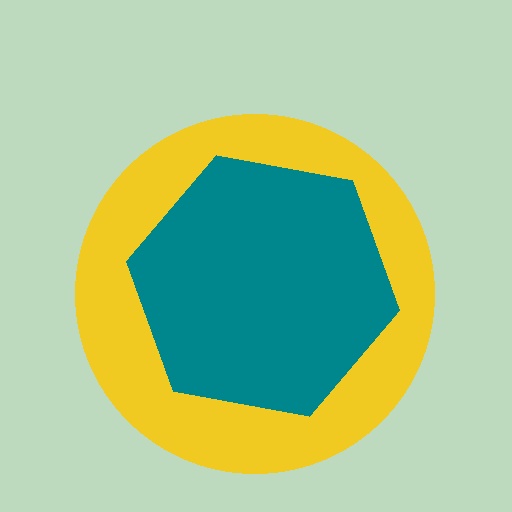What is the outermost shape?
The yellow circle.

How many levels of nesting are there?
2.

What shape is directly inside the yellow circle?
The teal hexagon.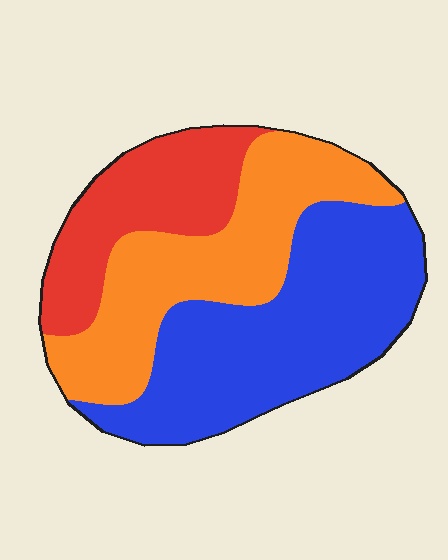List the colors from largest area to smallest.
From largest to smallest: blue, orange, red.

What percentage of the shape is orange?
Orange takes up about one third (1/3) of the shape.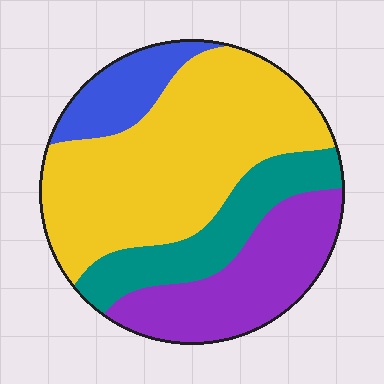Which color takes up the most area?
Yellow, at roughly 50%.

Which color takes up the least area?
Blue, at roughly 10%.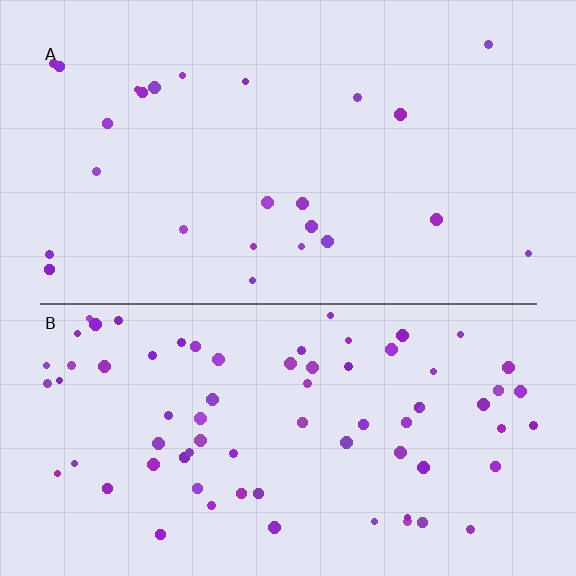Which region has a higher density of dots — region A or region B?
B (the bottom).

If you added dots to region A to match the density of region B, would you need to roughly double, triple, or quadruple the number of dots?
Approximately triple.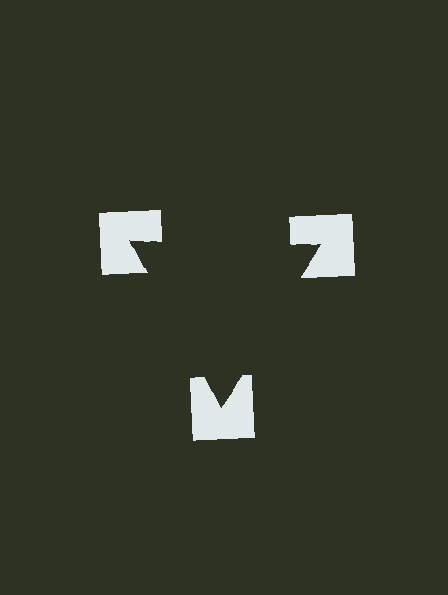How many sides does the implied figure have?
3 sides.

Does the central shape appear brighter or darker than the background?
It typically appears slightly darker than the background, even though no actual brightness change is drawn.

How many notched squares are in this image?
There are 3 — one at each vertex of the illusory triangle.